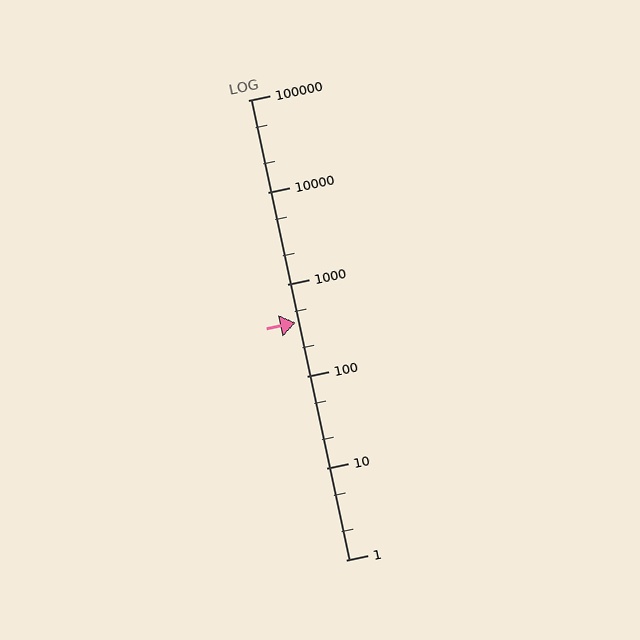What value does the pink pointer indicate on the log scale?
The pointer indicates approximately 380.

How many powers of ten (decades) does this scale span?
The scale spans 5 decades, from 1 to 100000.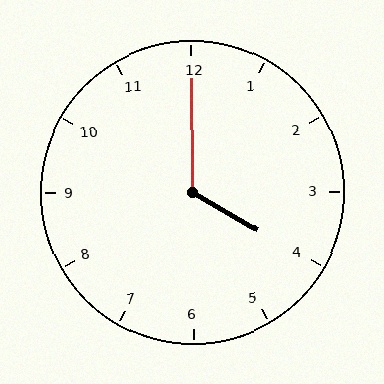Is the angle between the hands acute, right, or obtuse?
It is obtuse.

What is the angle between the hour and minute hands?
Approximately 120 degrees.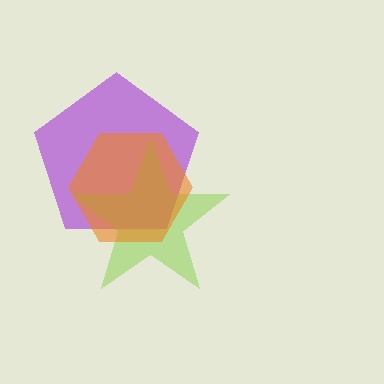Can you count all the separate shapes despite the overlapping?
Yes, there are 3 separate shapes.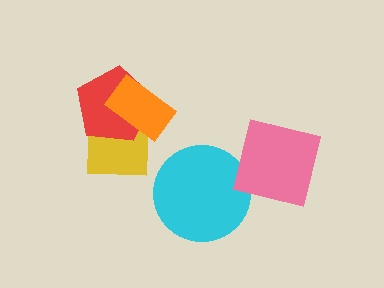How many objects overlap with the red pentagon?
2 objects overlap with the red pentagon.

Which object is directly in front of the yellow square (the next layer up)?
The red pentagon is directly in front of the yellow square.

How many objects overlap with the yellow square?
2 objects overlap with the yellow square.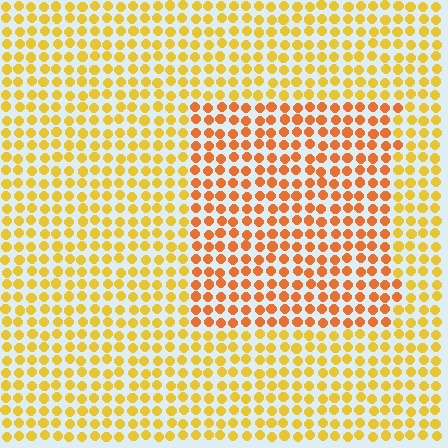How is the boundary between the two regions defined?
The boundary is defined purely by a slight shift in hue (about 29 degrees). Spacing, size, and orientation are identical on both sides.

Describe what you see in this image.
The image is filled with small yellow elements in a uniform arrangement. A rectangle-shaped region is visible where the elements are tinted to a slightly different hue, forming a subtle color boundary.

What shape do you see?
I see a rectangle.